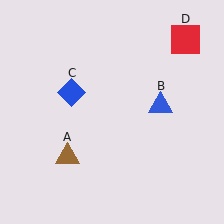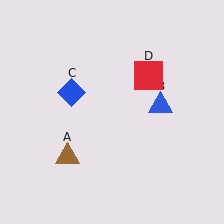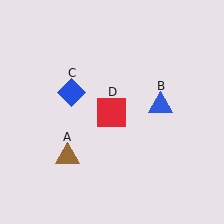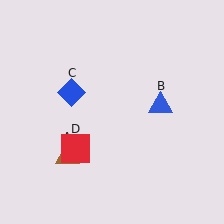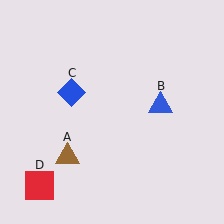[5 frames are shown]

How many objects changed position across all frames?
1 object changed position: red square (object D).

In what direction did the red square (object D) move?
The red square (object D) moved down and to the left.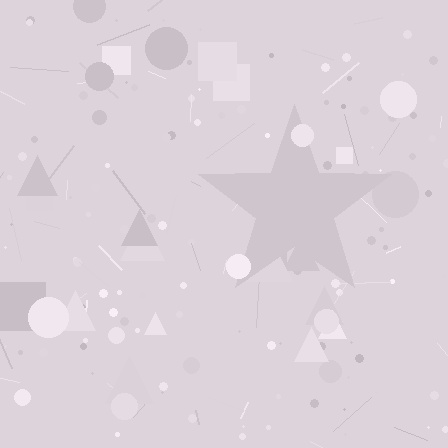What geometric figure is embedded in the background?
A star is embedded in the background.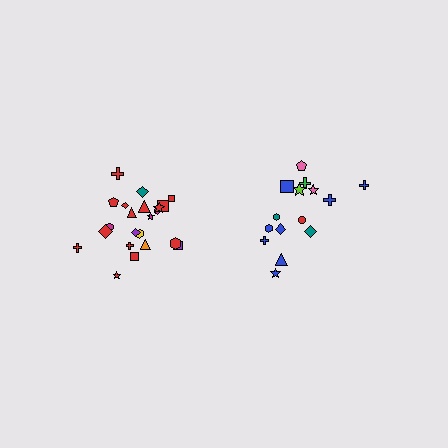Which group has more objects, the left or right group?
The left group.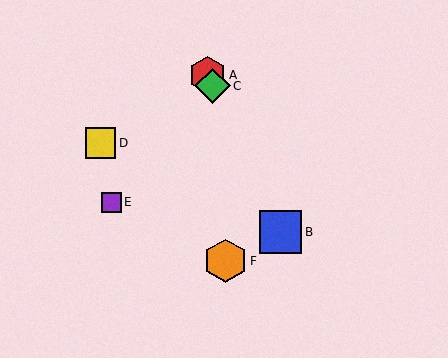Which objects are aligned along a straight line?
Objects A, B, C are aligned along a straight line.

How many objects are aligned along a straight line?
3 objects (A, B, C) are aligned along a straight line.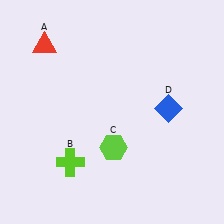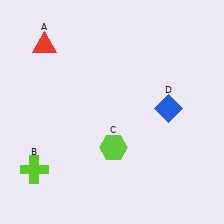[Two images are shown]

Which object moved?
The lime cross (B) moved left.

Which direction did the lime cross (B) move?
The lime cross (B) moved left.